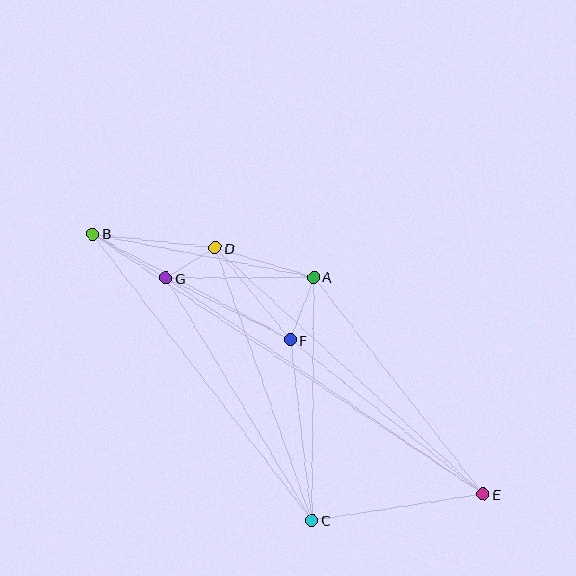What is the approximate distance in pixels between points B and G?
The distance between B and G is approximately 85 pixels.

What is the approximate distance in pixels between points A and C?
The distance between A and C is approximately 243 pixels.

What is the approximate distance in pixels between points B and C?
The distance between B and C is approximately 361 pixels.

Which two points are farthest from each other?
Points B and E are farthest from each other.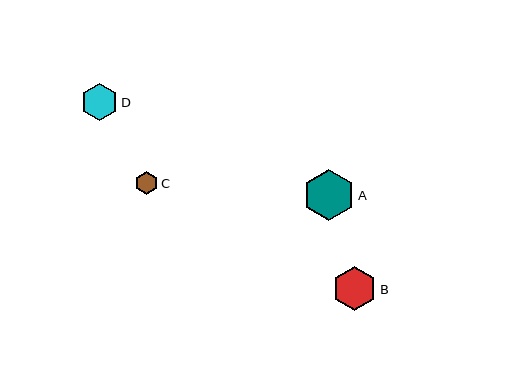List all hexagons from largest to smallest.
From largest to smallest: A, B, D, C.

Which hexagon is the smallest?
Hexagon C is the smallest with a size of approximately 23 pixels.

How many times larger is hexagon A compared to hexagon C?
Hexagon A is approximately 2.2 times the size of hexagon C.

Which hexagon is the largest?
Hexagon A is the largest with a size of approximately 52 pixels.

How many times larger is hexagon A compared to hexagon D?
Hexagon A is approximately 1.4 times the size of hexagon D.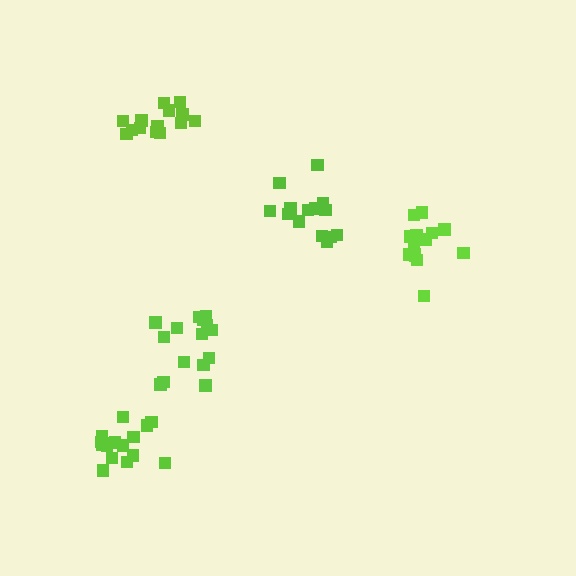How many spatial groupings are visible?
There are 5 spatial groupings.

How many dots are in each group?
Group 1: 15 dots, Group 2: 14 dots, Group 3: 14 dots, Group 4: 16 dots, Group 5: 14 dots (73 total).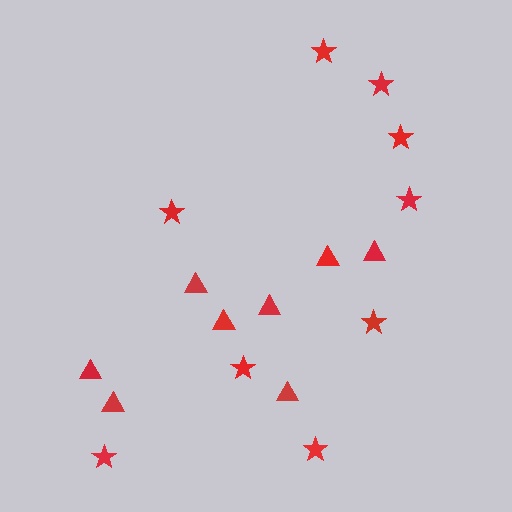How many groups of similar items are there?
There are 2 groups: one group of triangles (8) and one group of stars (9).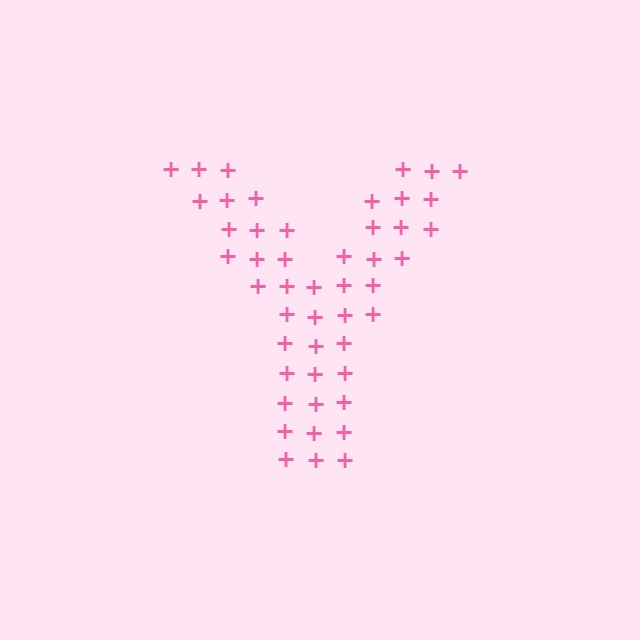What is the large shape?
The large shape is the letter Y.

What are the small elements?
The small elements are plus signs.